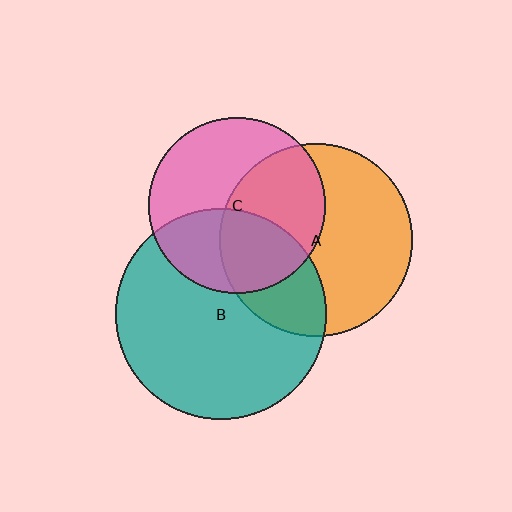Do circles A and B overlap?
Yes.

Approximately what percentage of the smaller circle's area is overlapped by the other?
Approximately 30%.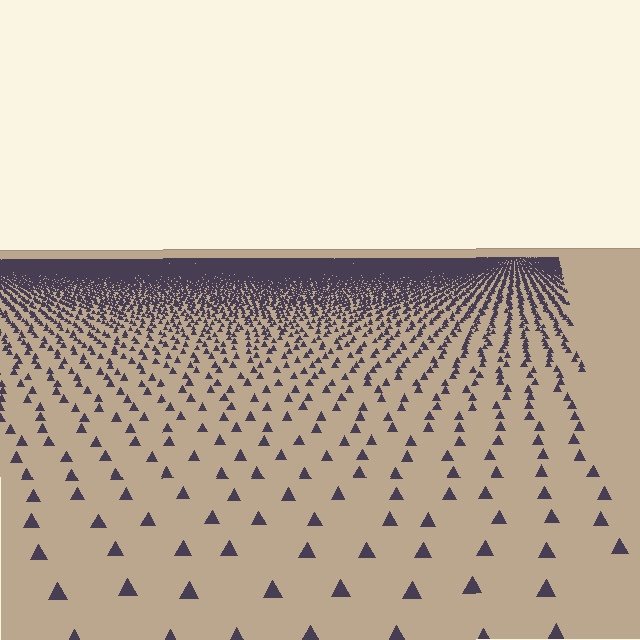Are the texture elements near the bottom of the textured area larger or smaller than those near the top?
Larger. Near the bottom, elements are closer to the viewer and appear at a bigger on-screen size.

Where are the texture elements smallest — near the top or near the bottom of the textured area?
Near the top.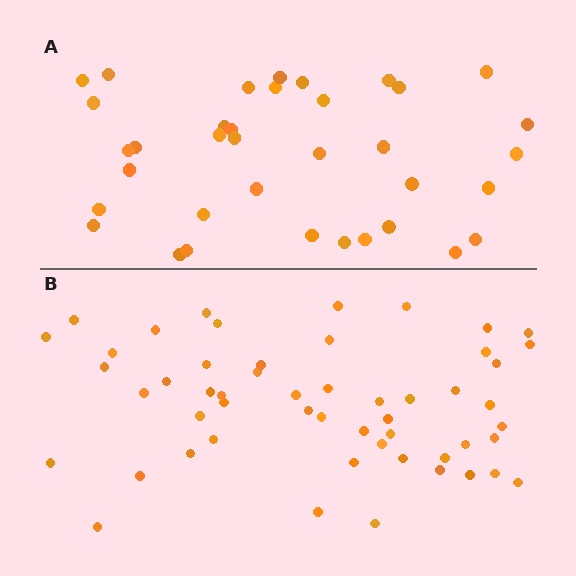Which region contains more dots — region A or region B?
Region B (the bottom region) has more dots.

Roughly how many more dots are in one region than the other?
Region B has approximately 15 more dots than region A.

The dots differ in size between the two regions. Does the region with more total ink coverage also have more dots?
No. Region A has more total ink coverage because its dots are larger, but region B actually contains more individual dots. Total area can be misleading — the number of items is what matters here.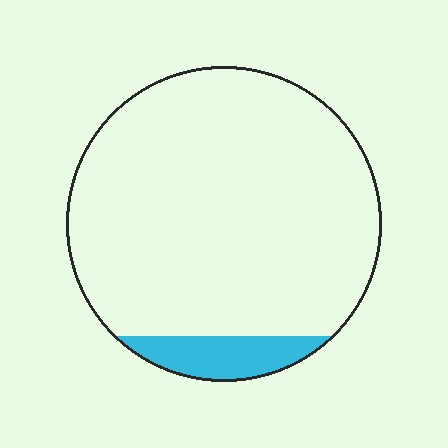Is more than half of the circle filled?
No.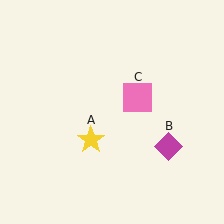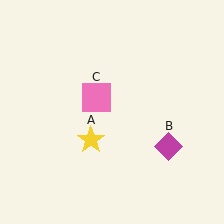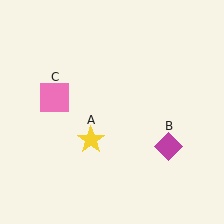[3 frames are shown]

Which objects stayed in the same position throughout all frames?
Yellow star (object A) and magenta diamond (object B) remained stationary.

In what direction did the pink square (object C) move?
The pink square (object C) moved left.